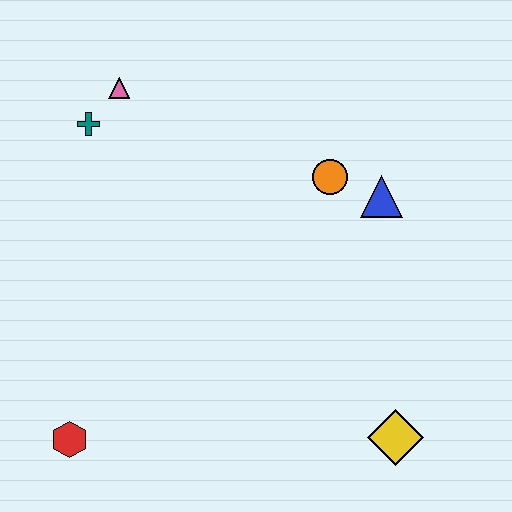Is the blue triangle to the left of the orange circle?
No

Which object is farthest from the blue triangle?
The red hexagon is farthest from the blue triangle.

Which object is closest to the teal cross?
The pink triangle is closest to the teal cross.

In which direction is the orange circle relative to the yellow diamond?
The orange circle is above the yellow diamond.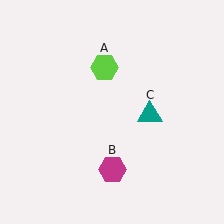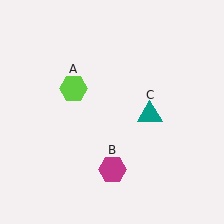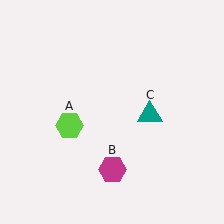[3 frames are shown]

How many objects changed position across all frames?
1 object changed position: lime hexagon (object A).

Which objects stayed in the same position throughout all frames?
Magenta hexagon (object B) and teal triangle (object C) remained stationary.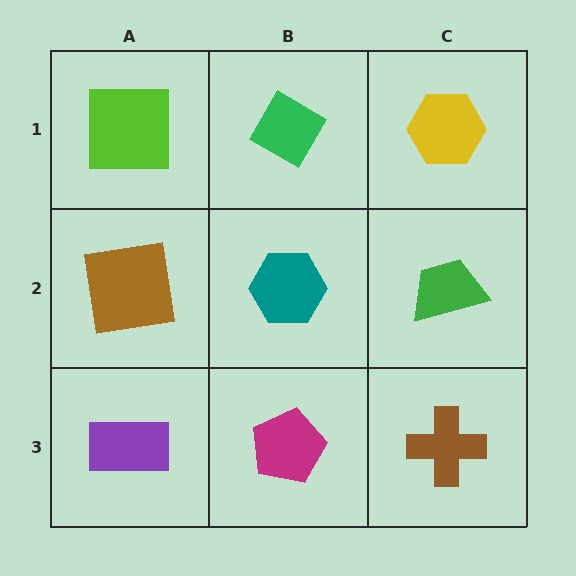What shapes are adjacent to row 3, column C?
A green trapezoid (row 2, column C), a magenta pentagon (row 3, column B).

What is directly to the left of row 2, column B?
A brown square.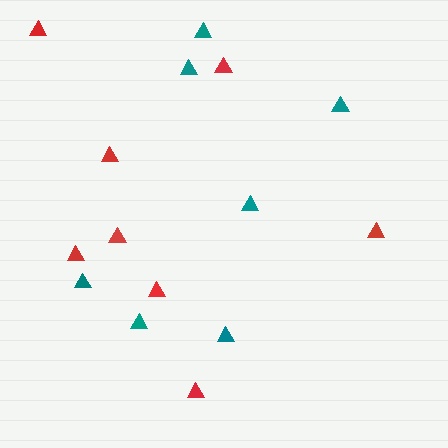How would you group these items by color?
There are 2 groups: one group of red triangles (8) and one group of teal triangles (7).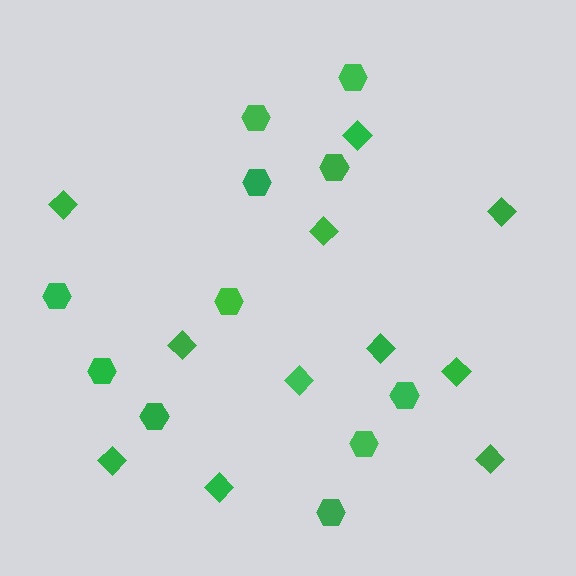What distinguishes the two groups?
There are 2 groups: one group of hexagons (11) and one group of diamonds (11).